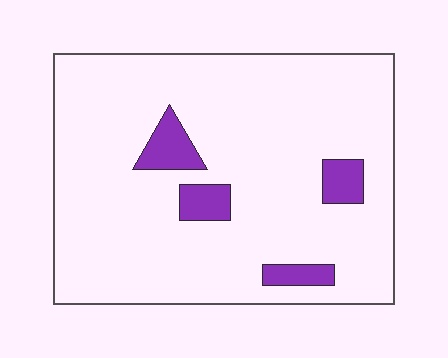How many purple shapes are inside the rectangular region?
4.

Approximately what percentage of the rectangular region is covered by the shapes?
Approximately 10%.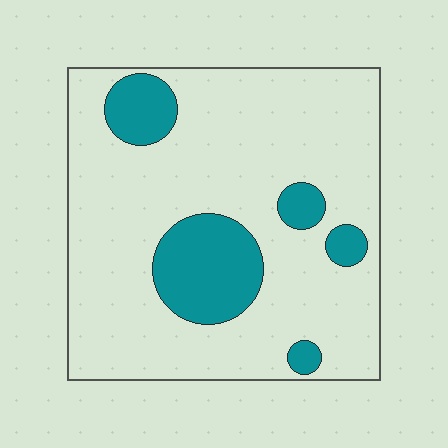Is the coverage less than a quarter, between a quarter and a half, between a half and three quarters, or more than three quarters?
Less than a quarter.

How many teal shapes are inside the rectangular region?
5.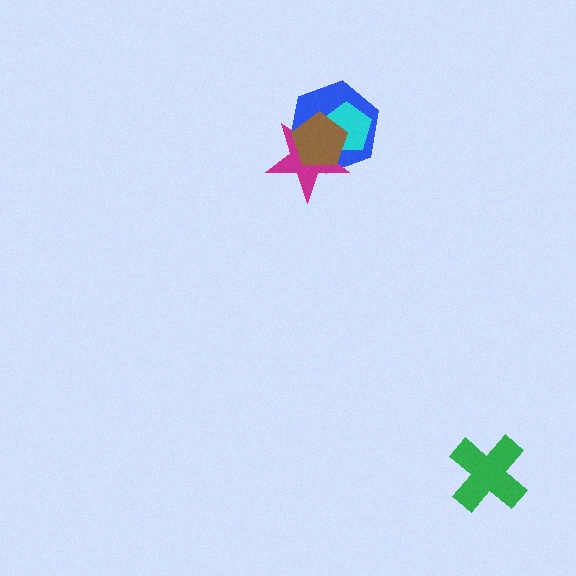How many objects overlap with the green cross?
0 objects overlap with the green cross.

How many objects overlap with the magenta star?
3 objects overlap with the magenta star.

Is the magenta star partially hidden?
Yes, it is partially covered by another shape.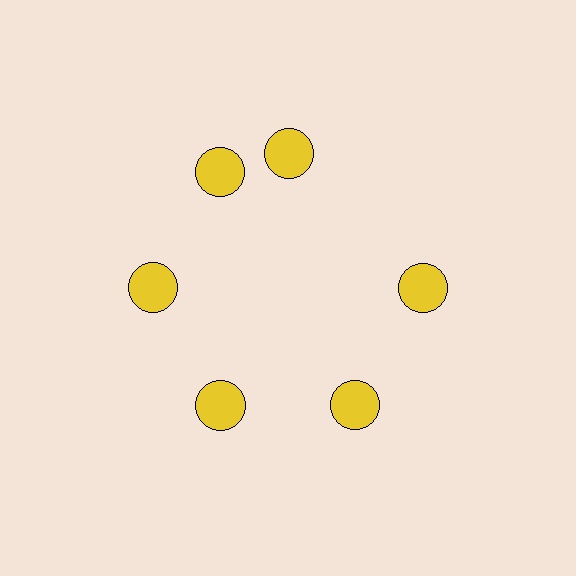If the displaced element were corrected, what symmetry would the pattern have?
It would have 6-fold rotational symmetry — the pattern would map onto itself every 60 degrees.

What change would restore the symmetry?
The symmetry would be restored by rotating it back into even spacing with its neighbors so that all 6 circles sit at equal angles and equal distance from the center.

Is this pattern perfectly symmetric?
No. The 6 yellow circles are arranged in a ring, but one element near the 1 o'clock position is rotated out of alignment along the ring, breaking the 6-fold rotational symmetry.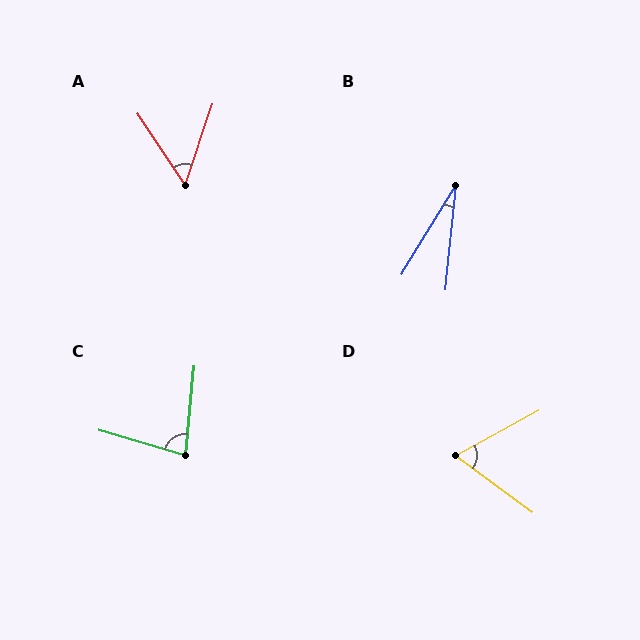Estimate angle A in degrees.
Approximately 52 degrees.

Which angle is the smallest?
B, at approximately 26 degrees.